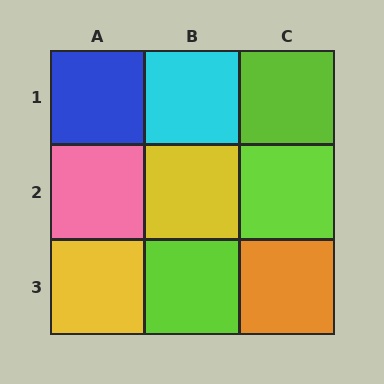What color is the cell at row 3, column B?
Lime.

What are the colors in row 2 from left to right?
Pink, yellow, lime.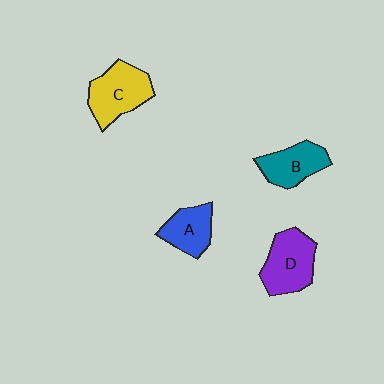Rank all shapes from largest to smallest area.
From largest to smallest: C (yellow), D (purple), B (teal), A (blue).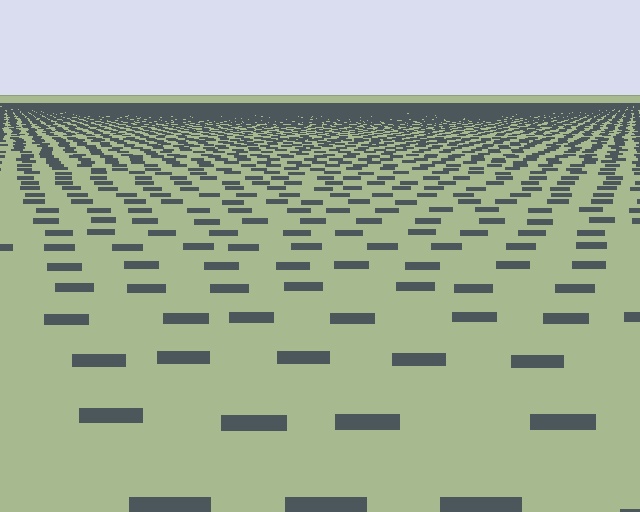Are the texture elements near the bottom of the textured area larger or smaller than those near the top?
Larger. Near the bottom, elements are closer to the viewer and appear at a bigger on-screen size.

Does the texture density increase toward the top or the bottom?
Density increases toward the top.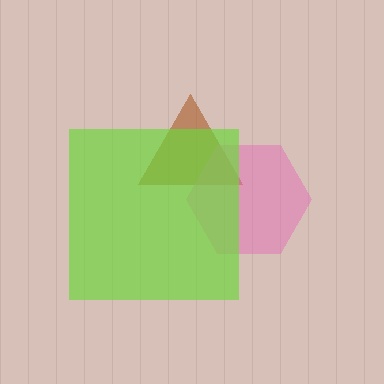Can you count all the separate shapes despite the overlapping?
Yes, there are 3 separate shapes.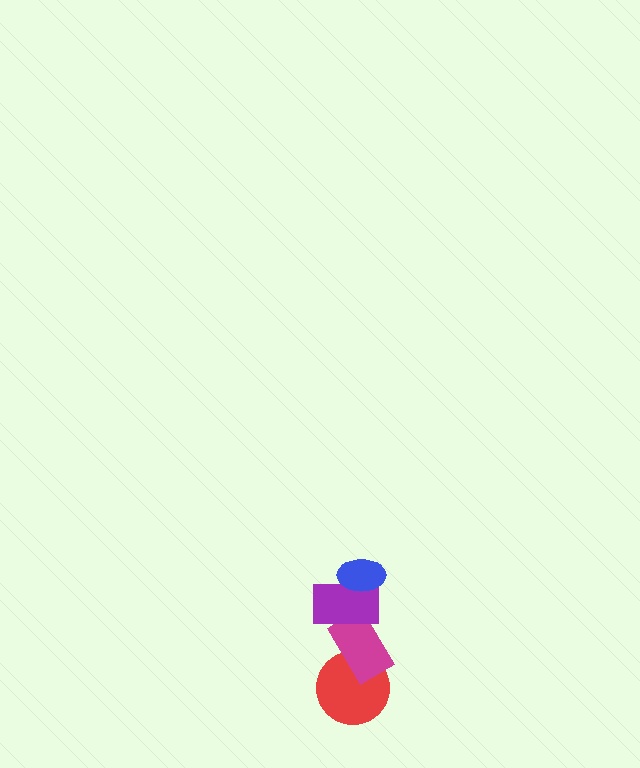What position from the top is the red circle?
The red circle is 4th from the top.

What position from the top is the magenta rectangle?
The magenta rectangle is 3rd from the top.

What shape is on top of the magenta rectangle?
The purple rectangle is on top of the magenta rectangle.